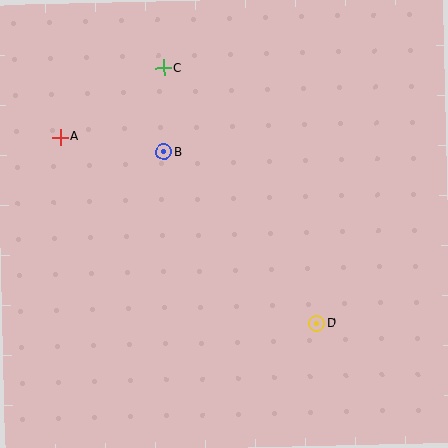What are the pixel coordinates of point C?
Point C is at (163, 68).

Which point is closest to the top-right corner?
Point C is closest to the top-right corner.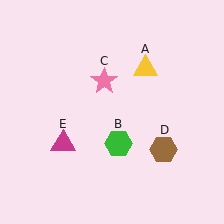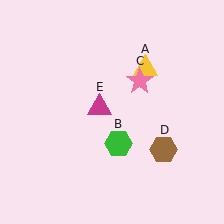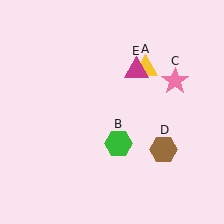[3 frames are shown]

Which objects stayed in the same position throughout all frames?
Yellow triangle (object A) and green hexagon (object B) and brown hexagon (object D) remained stationary.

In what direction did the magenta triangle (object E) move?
The magenta triangle (object E) moved up and to the right.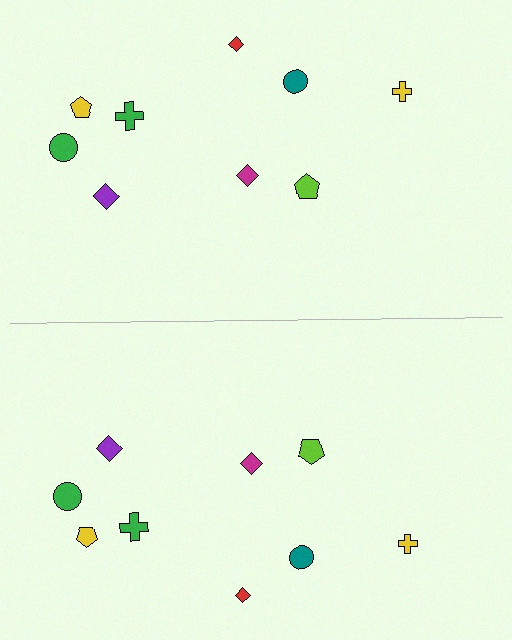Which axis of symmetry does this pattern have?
The pattern has a horizontal axis of symmetry running through the center of the image.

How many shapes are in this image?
There are 18 shapes in this image.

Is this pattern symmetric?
Yes, this pattern has bilateral (reflection) symmetry.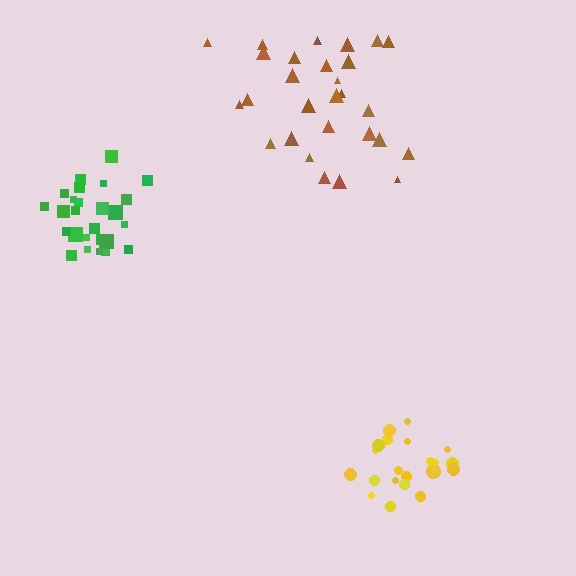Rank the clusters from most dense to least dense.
green, yellow, brown.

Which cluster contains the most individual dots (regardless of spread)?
Brown (28).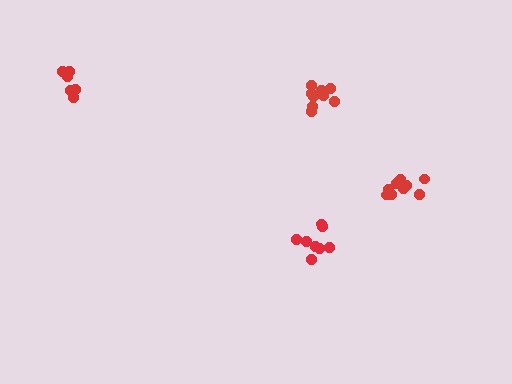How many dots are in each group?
Group 1: 9 dots, Group 2: 9 dots, Group 3: 8 dots, Group 4: 7 dots (33 total).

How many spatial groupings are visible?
There are 4 spatial groupings.